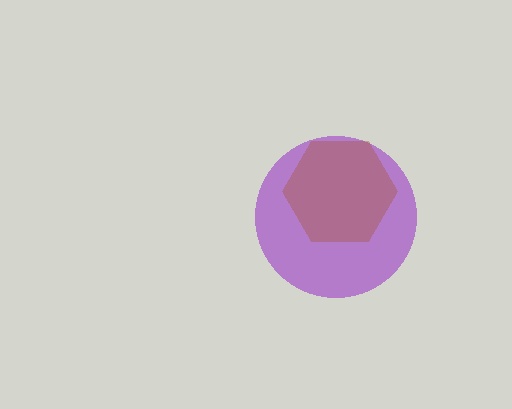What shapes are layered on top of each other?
The layered shapes are: a purple circle, a brown hexagon.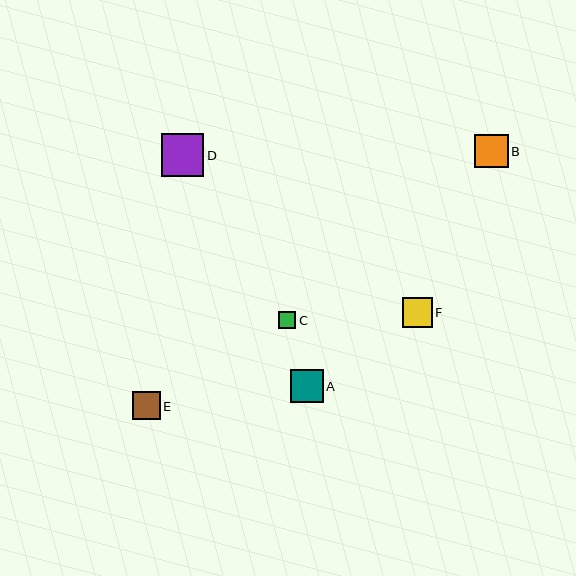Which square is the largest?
Square D is the largest with a size of approximately 43 pixels.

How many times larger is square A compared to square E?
Square A is approximately 1.2 times the size of square E.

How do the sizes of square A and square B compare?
Square A and square B are approximately the same size.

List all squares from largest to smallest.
From largest to smallest: D, A, B, F, E, C.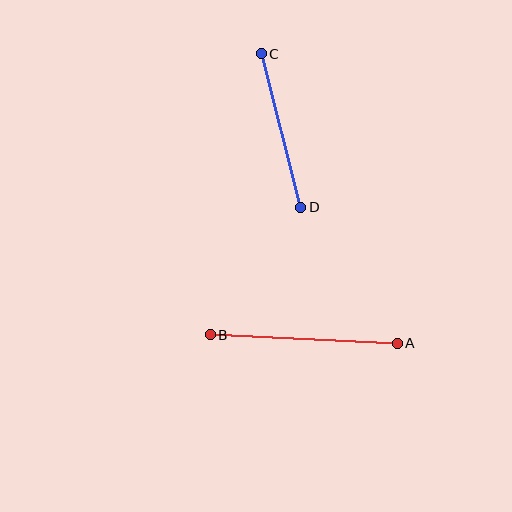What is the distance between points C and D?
The distance is approximately 159 pixels.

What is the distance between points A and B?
The distance is approximately 187 pixels.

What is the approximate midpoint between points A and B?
The midpoint is at approximately (304, 339) pixels.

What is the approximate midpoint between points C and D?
The midpoint is at approximately (281, 130) pixels.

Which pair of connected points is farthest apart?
Points A and B are farthest apart.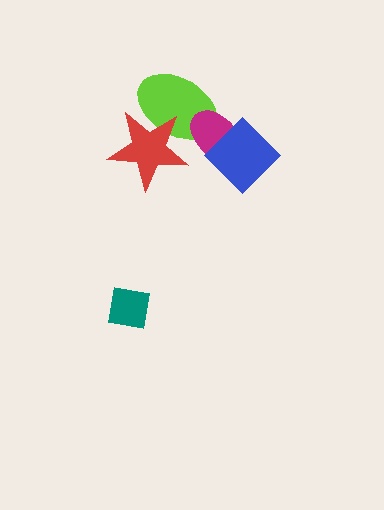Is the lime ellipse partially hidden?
Yes, it is partially covered by another shape.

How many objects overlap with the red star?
1 object overlaps with the red star.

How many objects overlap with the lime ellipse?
2 objects overlap with the lime ellipse.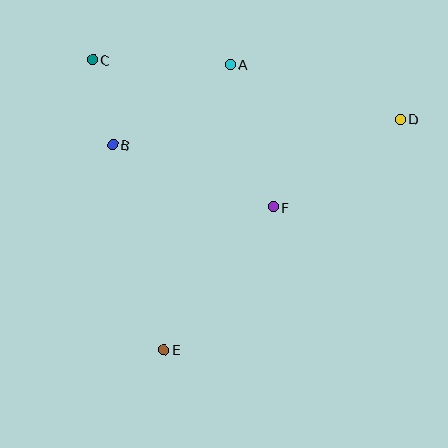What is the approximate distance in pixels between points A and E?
The distance between A and E is approximately 293 pixels.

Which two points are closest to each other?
Points B and C are closest to each other.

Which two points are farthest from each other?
Points D and E are farthest from each other.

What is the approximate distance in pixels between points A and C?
The distance between A and C is approximately 138 pixels.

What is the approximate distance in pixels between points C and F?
The distance between C and F is approximately 233 pixels.